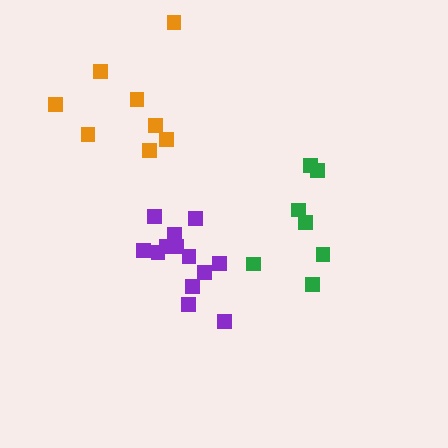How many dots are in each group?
Group 1: 13 dots, Group 2: 7 dots, Group 3: 8 dots (28 total).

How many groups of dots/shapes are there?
There are 3 groups.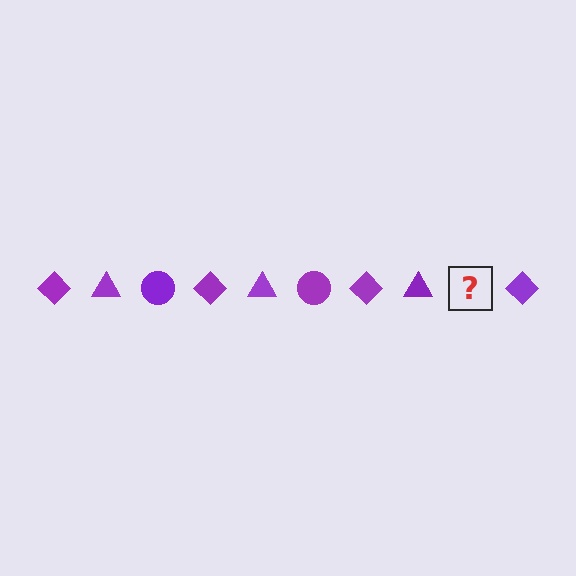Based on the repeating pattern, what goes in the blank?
The blank should be a purple circle.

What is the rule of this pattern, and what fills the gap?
The rule is that the pattern cycles through diamond, triangle, circle shapes in purple. The gap should be filled with a purple circle.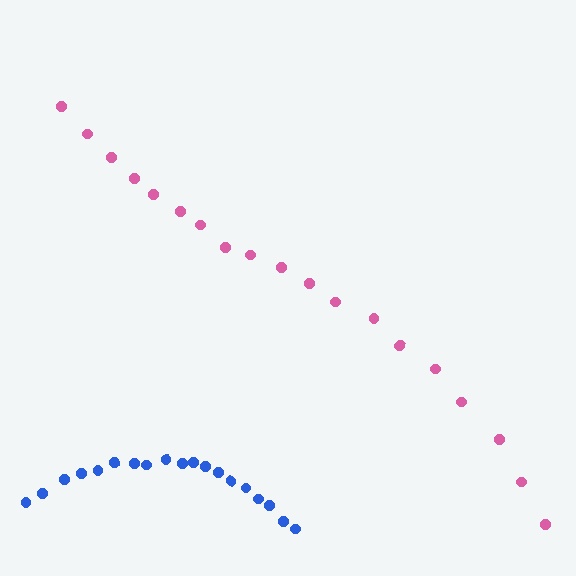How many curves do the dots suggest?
There are 2 distinct paths.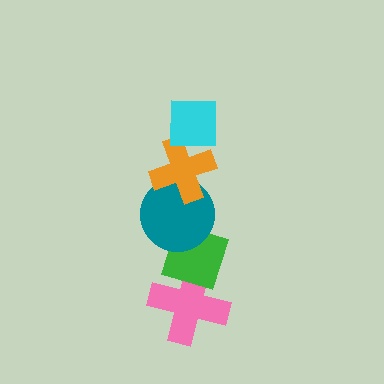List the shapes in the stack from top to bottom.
From top to bottom: the cyan square, the orange cross, the teal circle, the green diamond, the pink cross.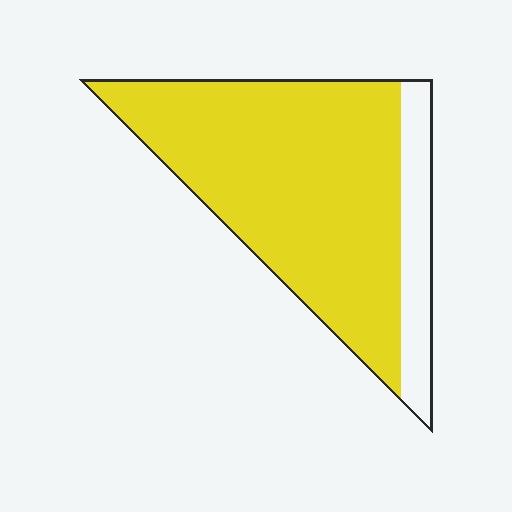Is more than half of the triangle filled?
Yes.